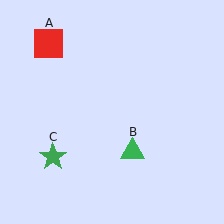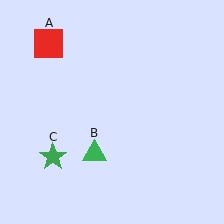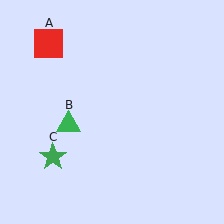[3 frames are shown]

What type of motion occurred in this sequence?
The green triangle (object B) rotated clockwise around the center of the scene.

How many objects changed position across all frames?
1 object changed position: green triangle (object B).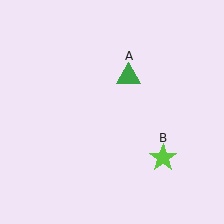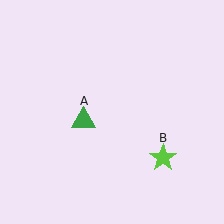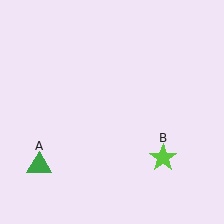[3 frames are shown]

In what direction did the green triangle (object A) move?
The green triangle (object A) moved down and to the left.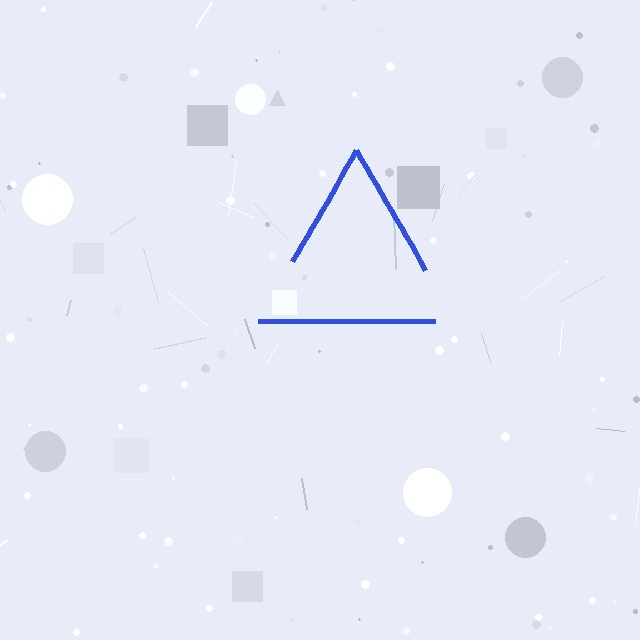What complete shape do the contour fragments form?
The contour fragments form a triangle.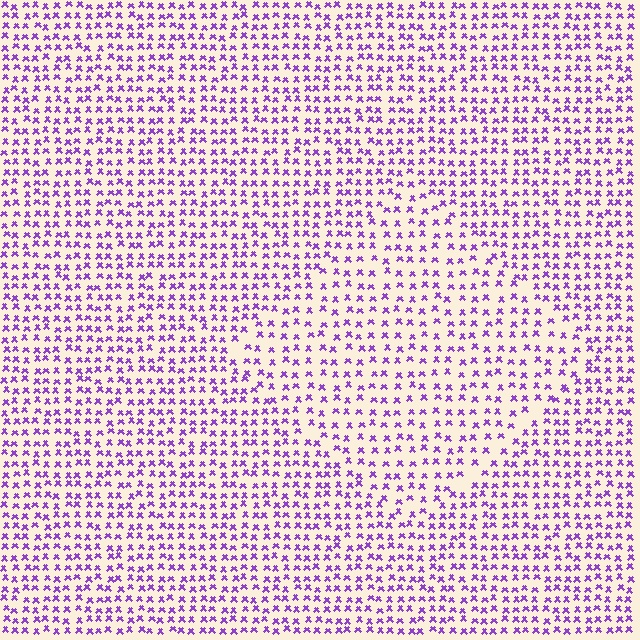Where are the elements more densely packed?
The elements are more densely packed outside the diamond boundary.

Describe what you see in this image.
The image contains small purple elements arranged at two different densities. A diamond-shaped region is visible where the elements are less densely packed than the surrounding area.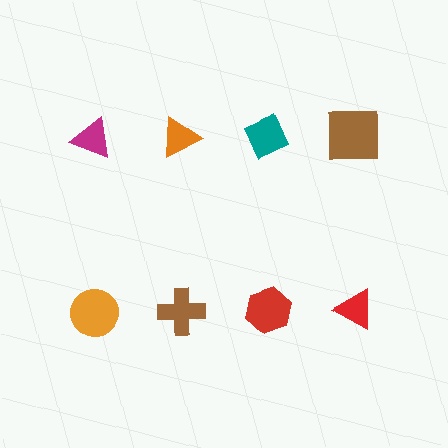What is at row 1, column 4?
A brown square.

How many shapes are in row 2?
4 shapes.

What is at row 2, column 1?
An orange circle.